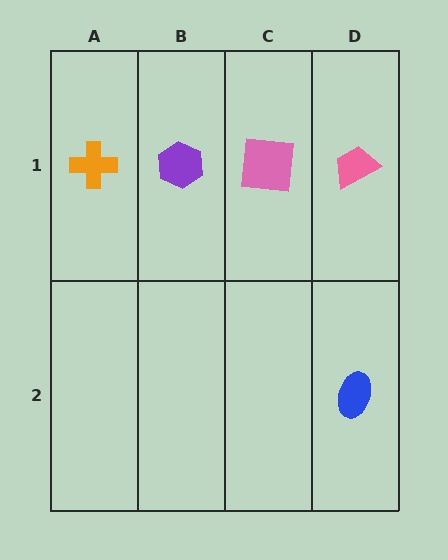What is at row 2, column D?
A blue ellipse.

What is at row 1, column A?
An orange cross.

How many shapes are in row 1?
4 shapes.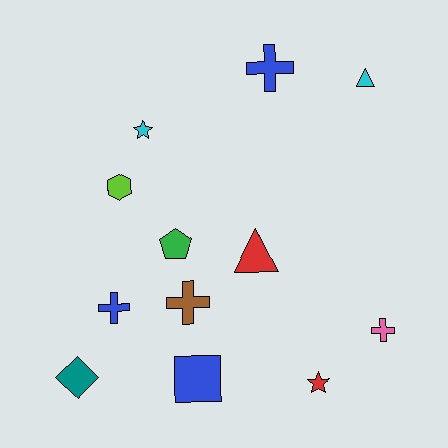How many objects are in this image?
There are 12 objects.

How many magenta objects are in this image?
There are no magenta objects.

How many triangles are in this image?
There are 2 triangles.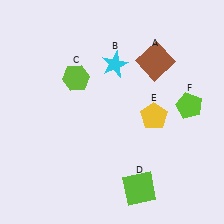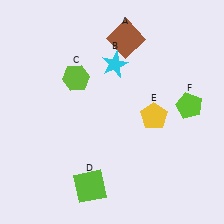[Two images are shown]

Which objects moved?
The objects that moved are: the brown square (A), the lime square (D).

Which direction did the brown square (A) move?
The brown square (A) moved left.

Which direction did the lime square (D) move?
The lime square (D) moved left.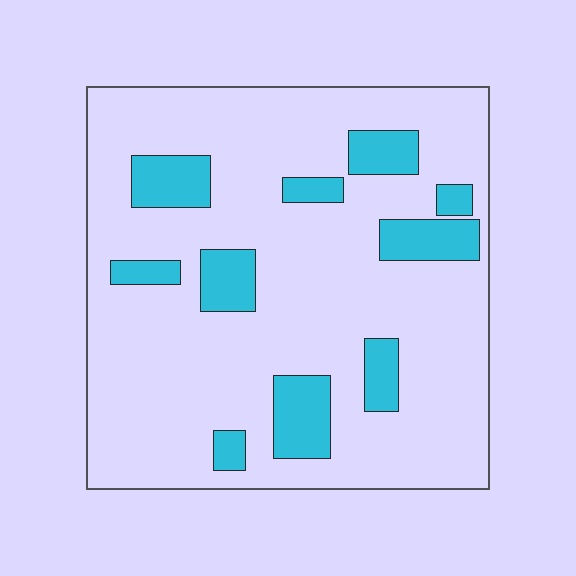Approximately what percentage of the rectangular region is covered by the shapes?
Approximately 20%.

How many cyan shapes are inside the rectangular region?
10.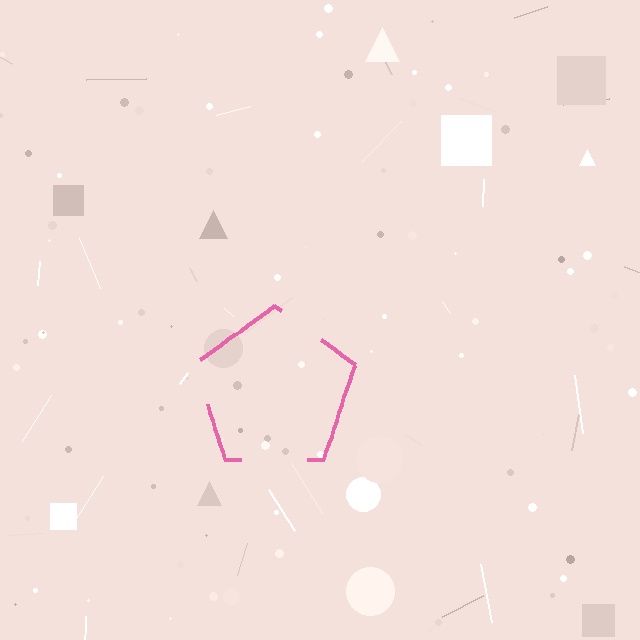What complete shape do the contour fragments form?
The contour fragments form a pentagon.